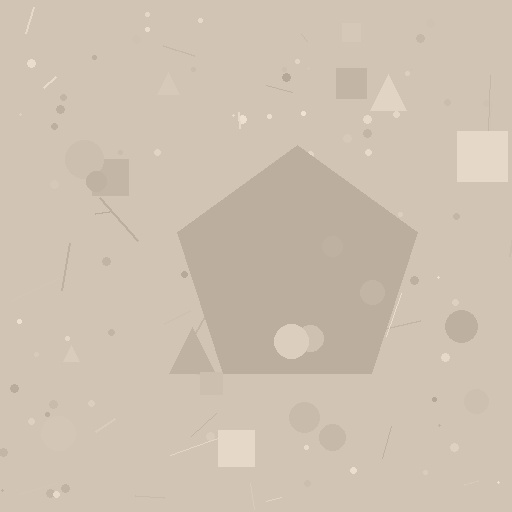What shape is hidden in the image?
A pentagon is hidden in the image.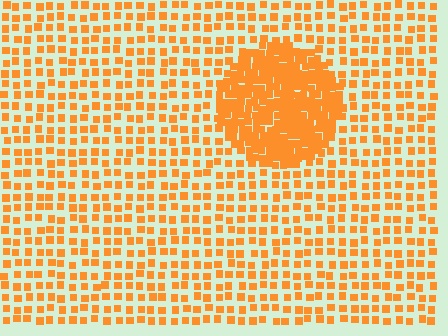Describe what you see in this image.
The image contains small orange elements arranged at two different densities. A circle-shaped region is visible where the elements are more densely packed than the surrounding area.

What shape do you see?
I see a circle.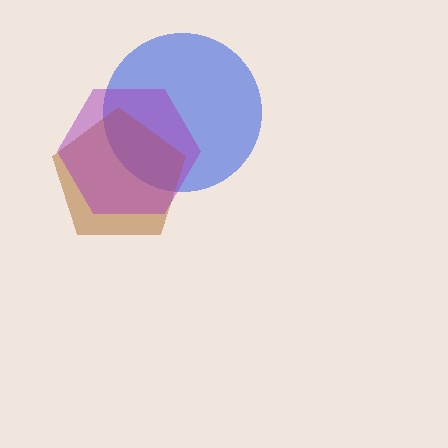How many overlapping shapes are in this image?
There are 3 overlapping shapes in the image.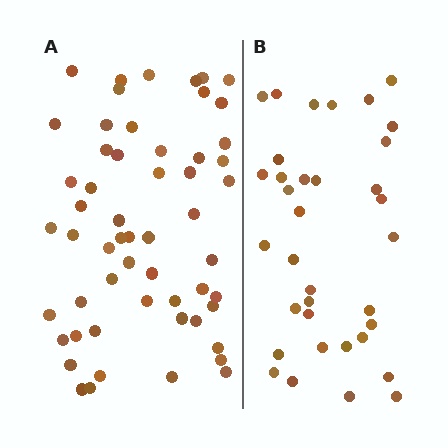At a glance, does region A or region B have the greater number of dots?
Region A (the left region) has more dots.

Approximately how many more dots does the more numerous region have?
Region A has approximately 20 more dots than region B.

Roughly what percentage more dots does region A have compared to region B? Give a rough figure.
About 60% more.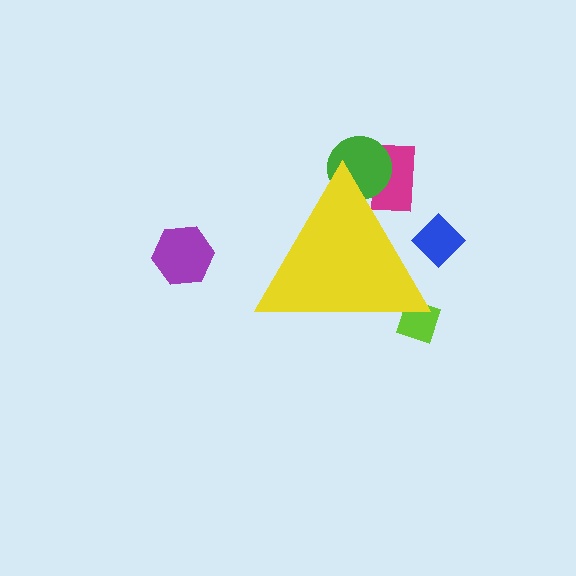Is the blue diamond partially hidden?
Yes, the blue diamond is partially hidden behind the yellow triangle.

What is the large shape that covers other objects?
A yellow triangle.